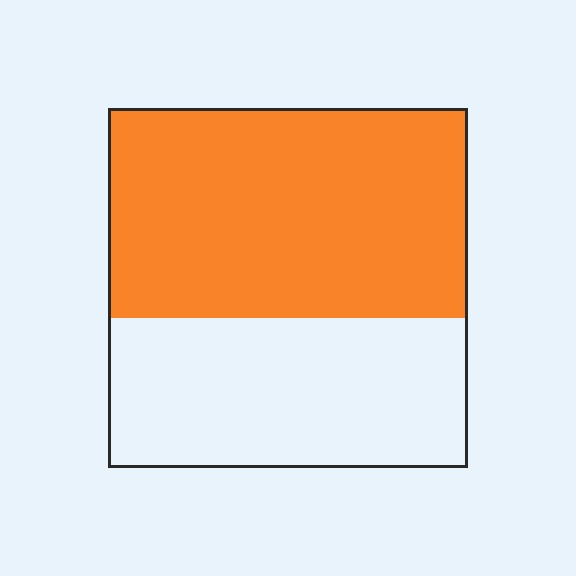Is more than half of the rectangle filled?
Yes.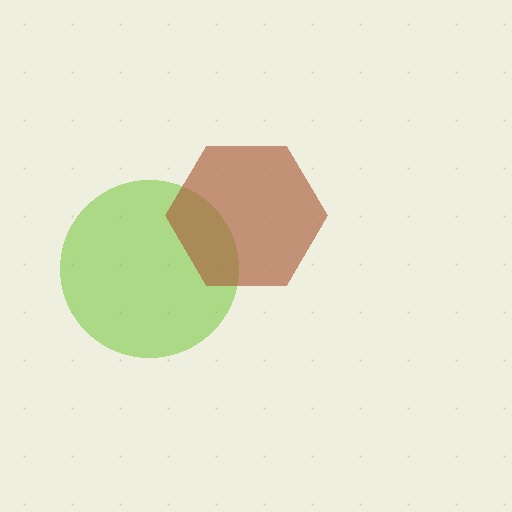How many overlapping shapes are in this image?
There are 2 overlapping shapes in the image.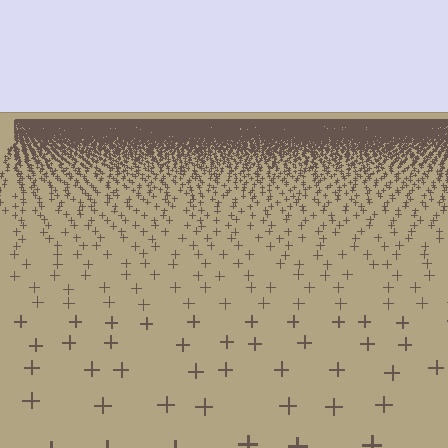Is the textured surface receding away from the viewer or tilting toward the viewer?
The surface is receding away from the viewer. Texture elements get smaller and denser toward the top.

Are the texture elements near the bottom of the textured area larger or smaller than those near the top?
Larger. Near the bottom, elements are closer to the viewer and appear at a bigger on-screen size.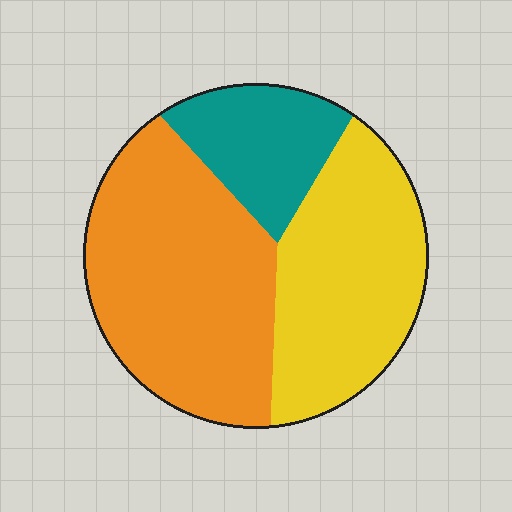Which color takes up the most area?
Orange, at roughly 45%.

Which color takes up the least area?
Teal, at roughly 20%.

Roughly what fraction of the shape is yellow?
Yellow takes up about three eighths (3/8) of the shape.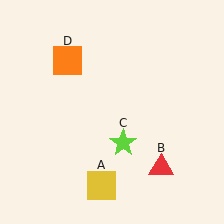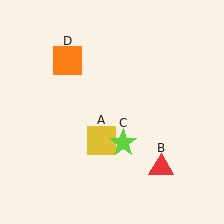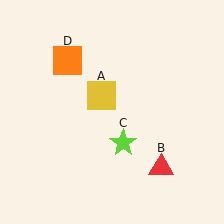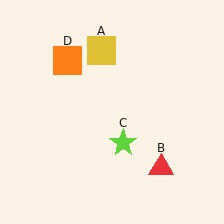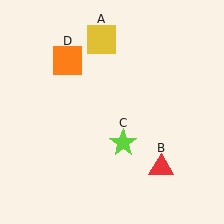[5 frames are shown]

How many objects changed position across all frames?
1 object changed position: yellow square (object A).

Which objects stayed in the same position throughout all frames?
Red triangle (object B) and lime star (object C) and orange square (object D) remained stationary.